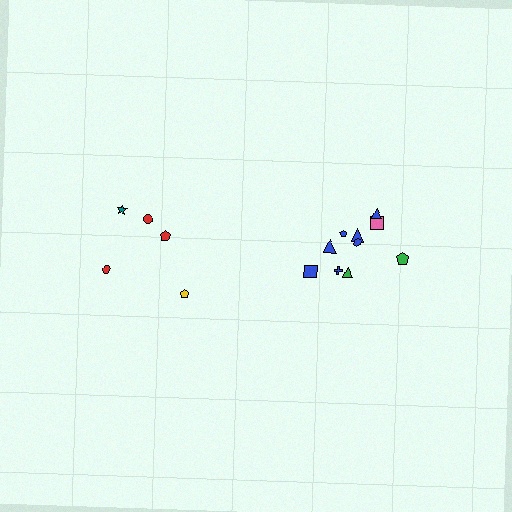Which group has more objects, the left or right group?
The right group.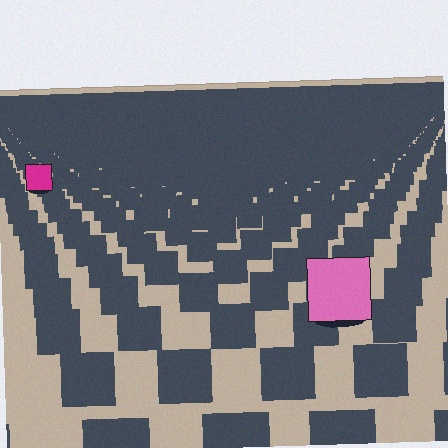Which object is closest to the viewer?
The pink square is closest. The texture marks near it are larger and more spread out.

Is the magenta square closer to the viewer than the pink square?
No. The pink square is closer — you can tell from the texture gradient: the ground texture is coarser near it.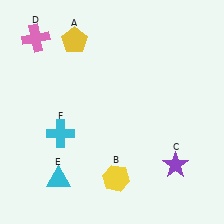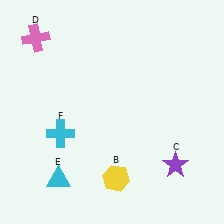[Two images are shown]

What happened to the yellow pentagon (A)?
The yellow pentagon (A) was removed in Image 2. It was in the top-left area of Image 1.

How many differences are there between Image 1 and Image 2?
There is 1 difference between the two images.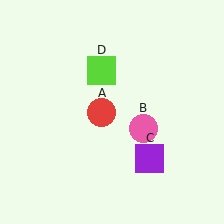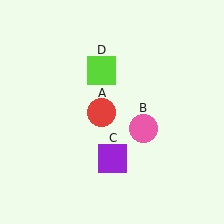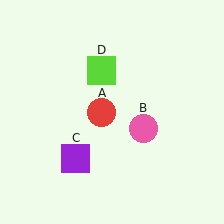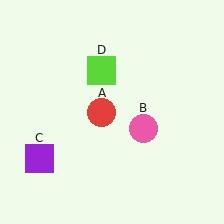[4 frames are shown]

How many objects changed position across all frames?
1 object changed position: purple square (object C).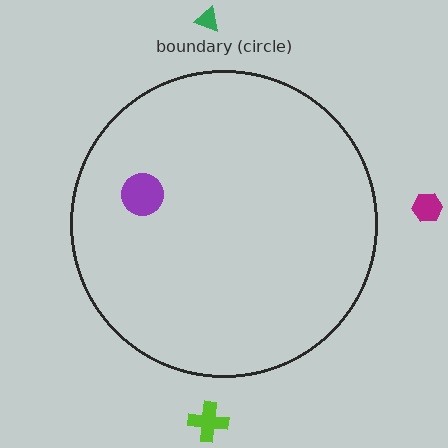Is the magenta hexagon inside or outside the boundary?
Outside.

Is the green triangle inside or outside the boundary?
Outside.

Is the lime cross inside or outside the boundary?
Outside.